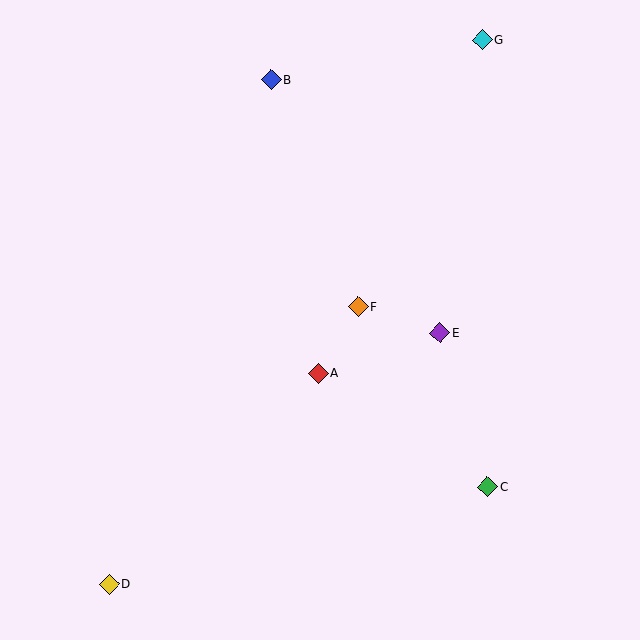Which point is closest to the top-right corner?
Point G is closest to the top-right corner.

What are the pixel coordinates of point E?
Point E is at (440, 333).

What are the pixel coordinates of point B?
Point B is at (271, 80).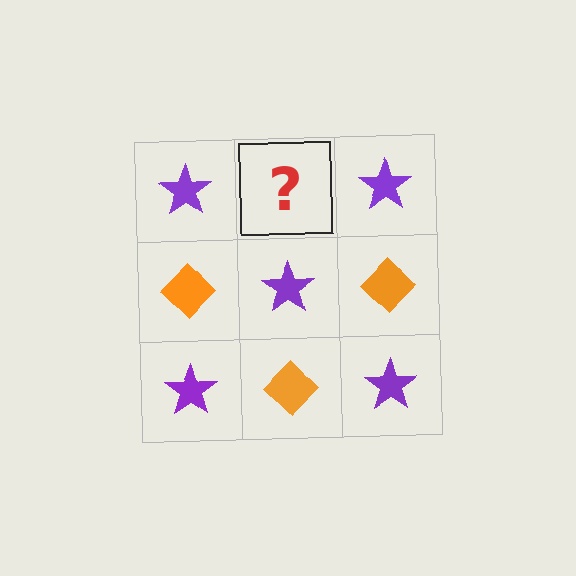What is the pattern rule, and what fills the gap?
The rule is that it alternates purple star and orange diamond in a checkerboard pattern. The gap should be filled with an orange diamond.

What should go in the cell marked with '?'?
The missing cell should contain an orange diamond.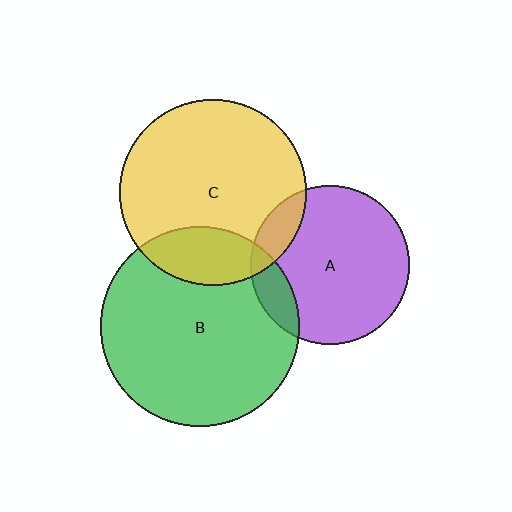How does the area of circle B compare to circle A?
Approximately 1.6 times.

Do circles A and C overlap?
Yes.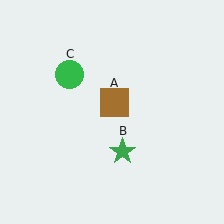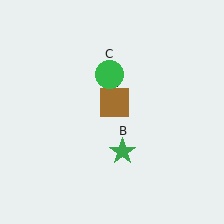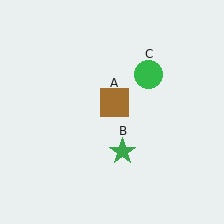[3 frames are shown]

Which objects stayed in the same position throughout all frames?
Brown square (object A) and green star (object B) remained stationary.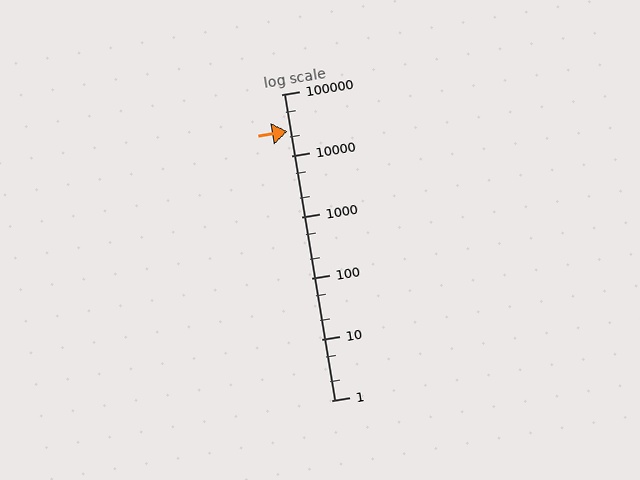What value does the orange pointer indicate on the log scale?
The pointer indicates approximately 25000.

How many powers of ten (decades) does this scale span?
The scale spans 5 decades, from 1 to 100000.